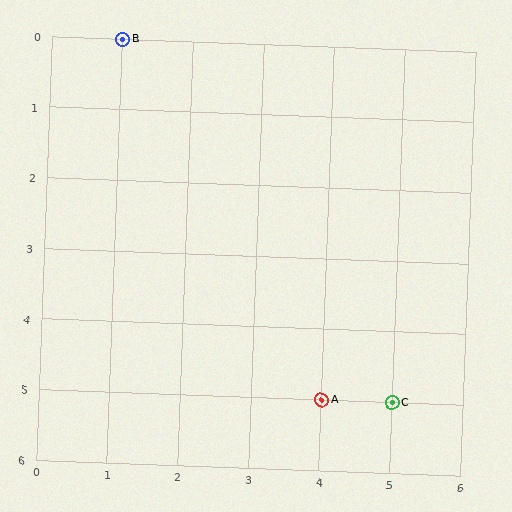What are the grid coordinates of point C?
Point C is at grid coordinates (5, 5).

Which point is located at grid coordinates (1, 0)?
Point B is at (1, 0).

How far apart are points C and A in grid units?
Points C and A are 1 column apart.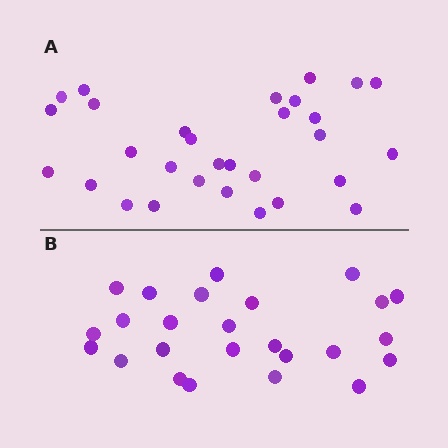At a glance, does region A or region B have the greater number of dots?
Region A (the top region) has more dots.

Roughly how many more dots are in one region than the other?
Region A has about 5 more dots than region B.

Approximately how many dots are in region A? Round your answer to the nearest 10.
About 30 dots.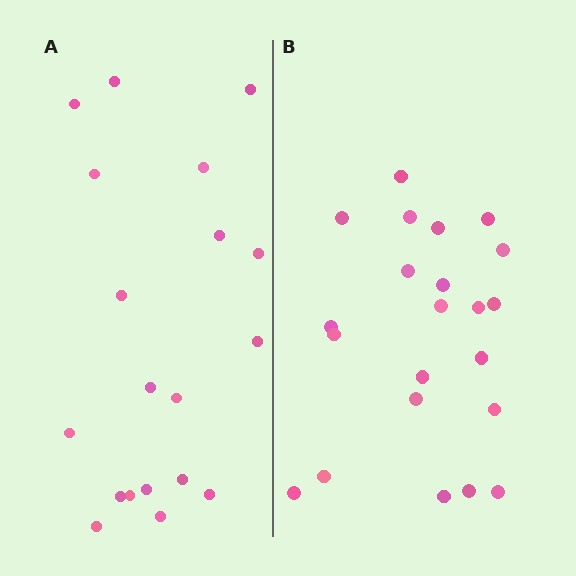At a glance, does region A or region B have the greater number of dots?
Region B (the right region) has more dots.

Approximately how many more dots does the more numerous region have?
Region B has just a few more — roughly 2 or 3 more dots than region A.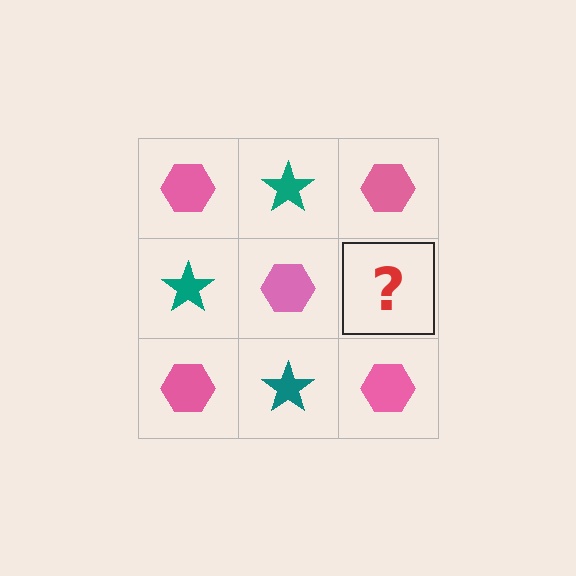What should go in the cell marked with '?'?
The missing cell should contain a teal star.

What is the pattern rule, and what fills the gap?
The rule is that it alternates pink hexagon and teal star in a checkerboard pattern. The gap should be filled with a teal star.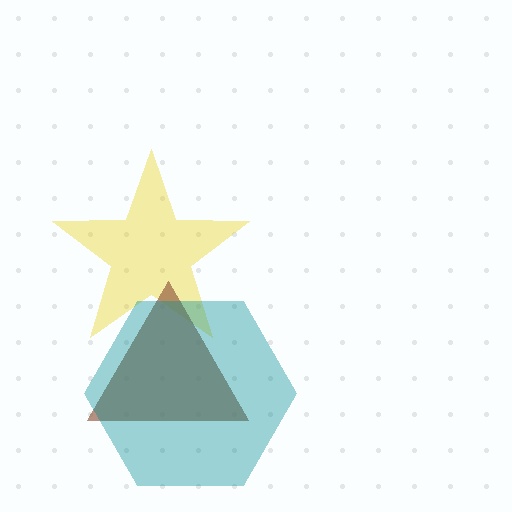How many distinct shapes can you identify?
There are 3 distinct shapes: a yellow star, a brown triangle, a teal hexagon.